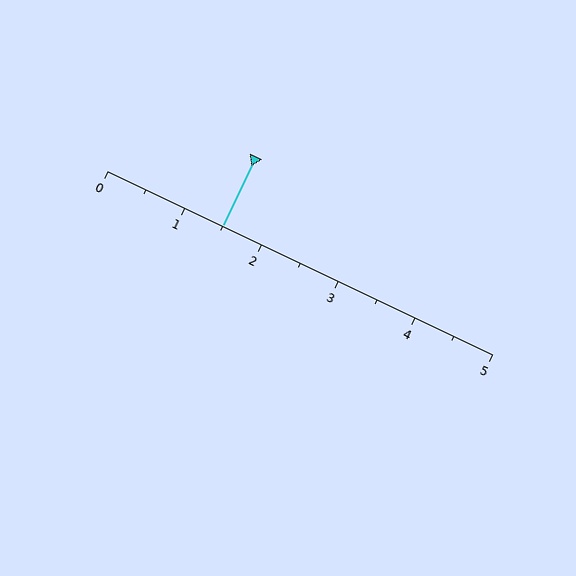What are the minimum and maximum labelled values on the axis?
The axis runs from 0 to 5.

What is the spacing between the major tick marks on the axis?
The major ticks are spaced 1 apart.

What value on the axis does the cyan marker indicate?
The marker indicates approximately 1.5.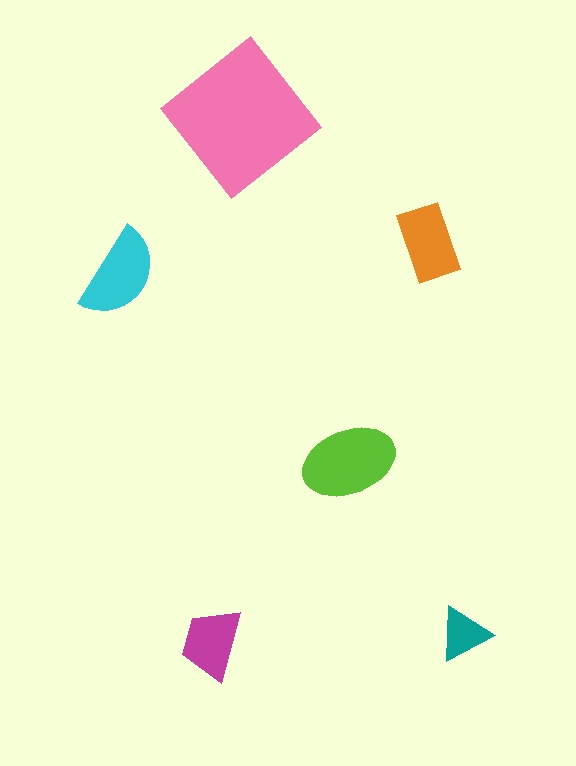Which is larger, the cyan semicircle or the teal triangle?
The cyan semicircle.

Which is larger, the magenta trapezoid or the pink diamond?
The pink diamond.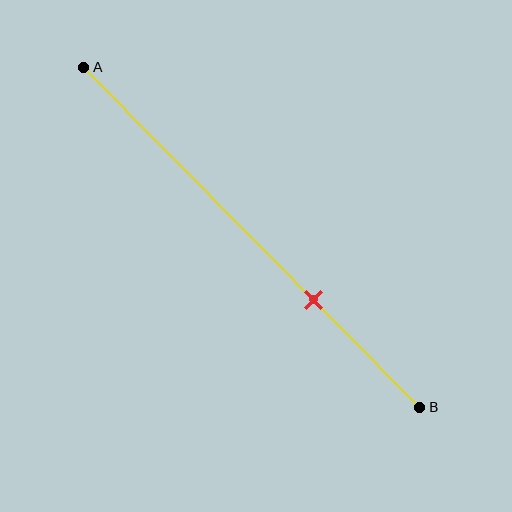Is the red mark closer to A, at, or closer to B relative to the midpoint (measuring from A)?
The red mark is closer to point B than the midpoint of segment AB.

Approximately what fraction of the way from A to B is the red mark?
The red mark is approximately 70% of the way from A to B.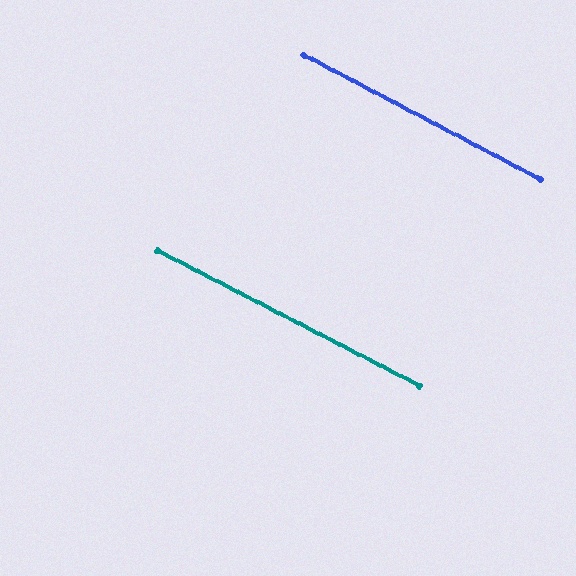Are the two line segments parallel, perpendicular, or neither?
Parallel — their directions differ by only 0.3°.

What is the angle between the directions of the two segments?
Approximately 0 degrees.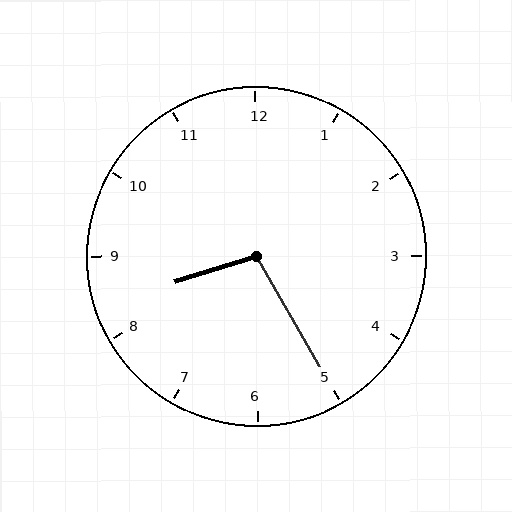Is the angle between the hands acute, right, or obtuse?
It is obtuse.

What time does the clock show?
8:25.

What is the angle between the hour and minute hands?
Approximately 102 degrees.